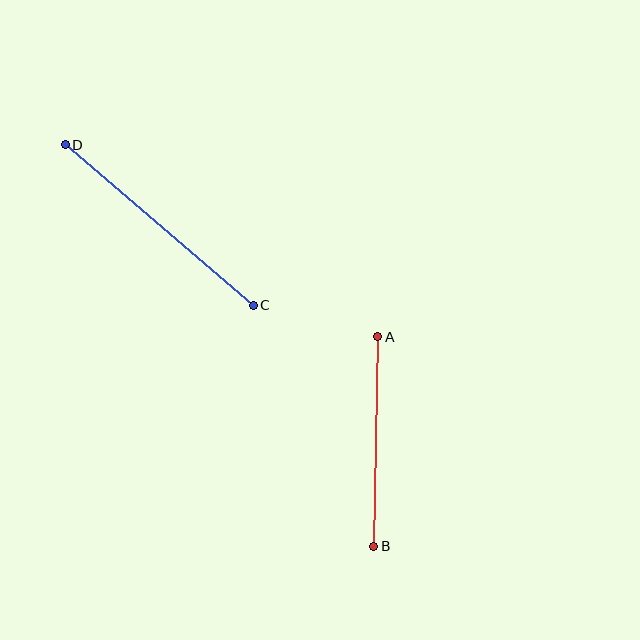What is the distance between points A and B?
The distance is approximately 210 pixels.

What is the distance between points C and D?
The distance is approximately 247 pixels.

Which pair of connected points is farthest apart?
Points C and D are farthest apart.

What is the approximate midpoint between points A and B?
The midpoint is at approximately (376, 441) pixels.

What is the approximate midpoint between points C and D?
The midpoint is at approximately (159, 225) pixels.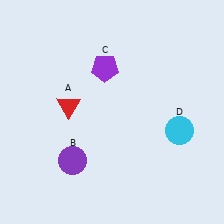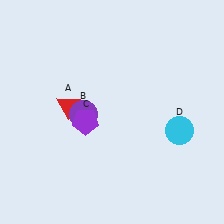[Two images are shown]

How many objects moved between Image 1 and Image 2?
2 objects moved between the two images.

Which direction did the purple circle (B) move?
The purple circle (B) moved up.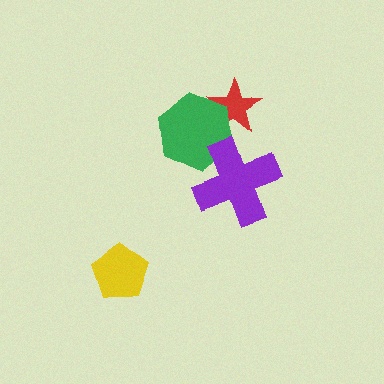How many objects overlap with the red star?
1 object overlaps with the red star.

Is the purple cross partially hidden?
No, no other shape covers it.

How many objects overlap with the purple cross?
1 object overlaps with the purple cross.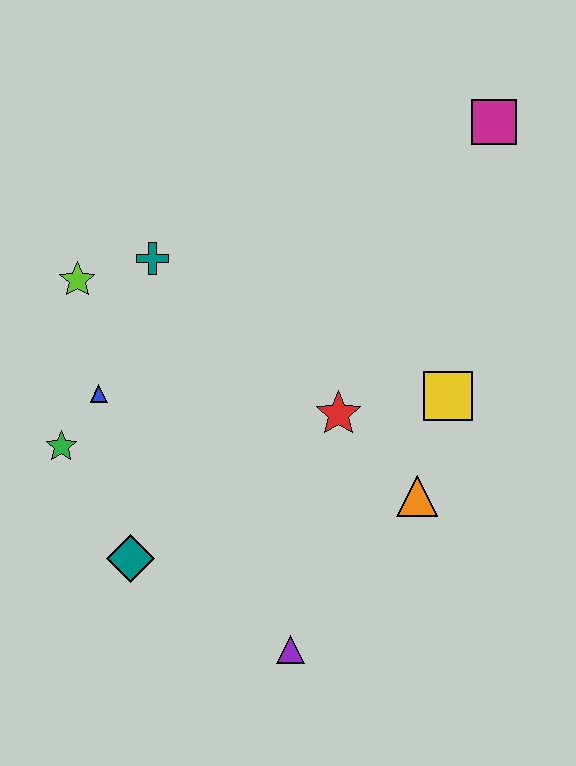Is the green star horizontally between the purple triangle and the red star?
No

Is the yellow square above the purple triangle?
Yes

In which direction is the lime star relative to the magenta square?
The lime star is to the left of the magenta square.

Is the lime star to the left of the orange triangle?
Yes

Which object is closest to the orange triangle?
The yellow square is closest to the orange triangle.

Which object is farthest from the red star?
The magenta square is farthest from the red star.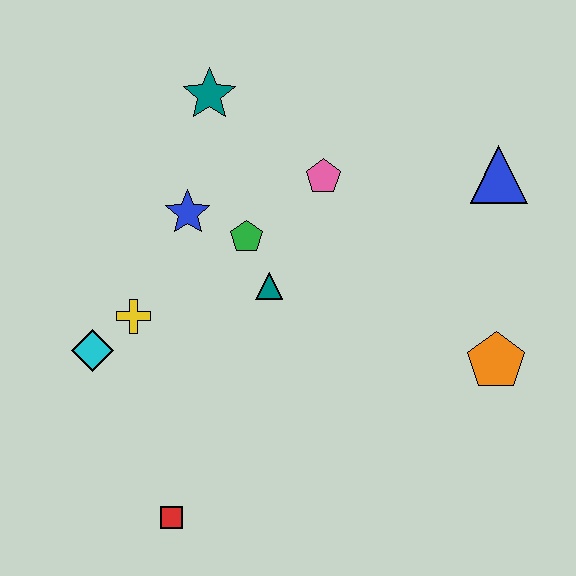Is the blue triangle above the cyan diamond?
Yes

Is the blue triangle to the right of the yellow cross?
Yes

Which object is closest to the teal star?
The blue star is closest to the teal star.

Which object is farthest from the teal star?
The red square is farthest from the teal star.